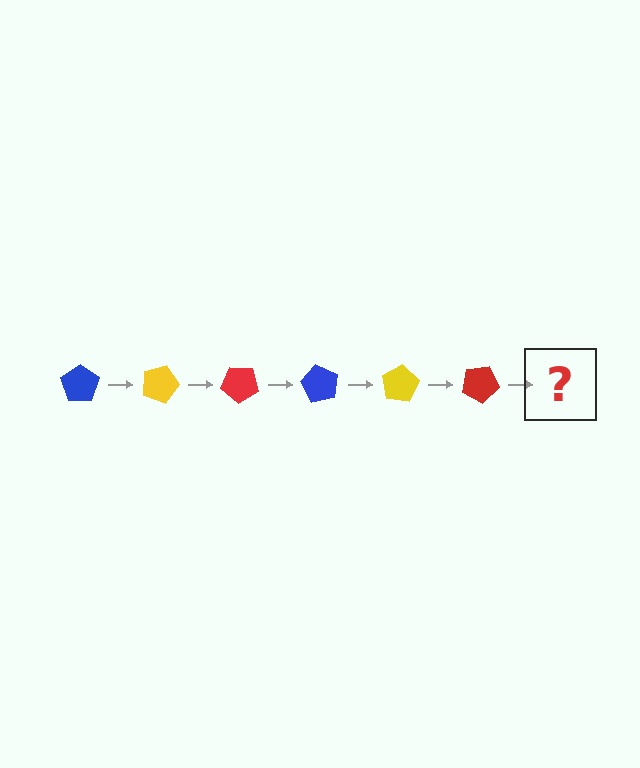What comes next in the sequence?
The next element should be a blue pentagon, rotated 120 degrees from the start.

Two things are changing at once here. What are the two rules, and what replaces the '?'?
The two rules are that it rotates 20 degrees each step and the color cycles through blue, yellow, and red. The '?' should be a blue pentagon, rotated 120 degrees from the start.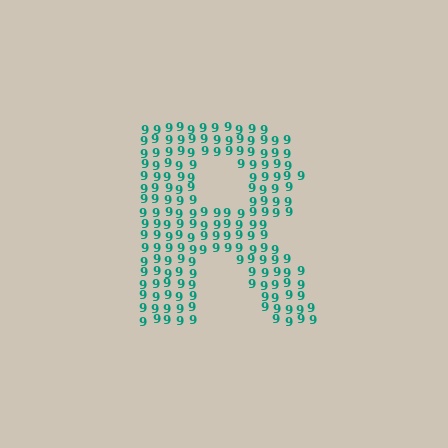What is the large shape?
The large shape is the letter R.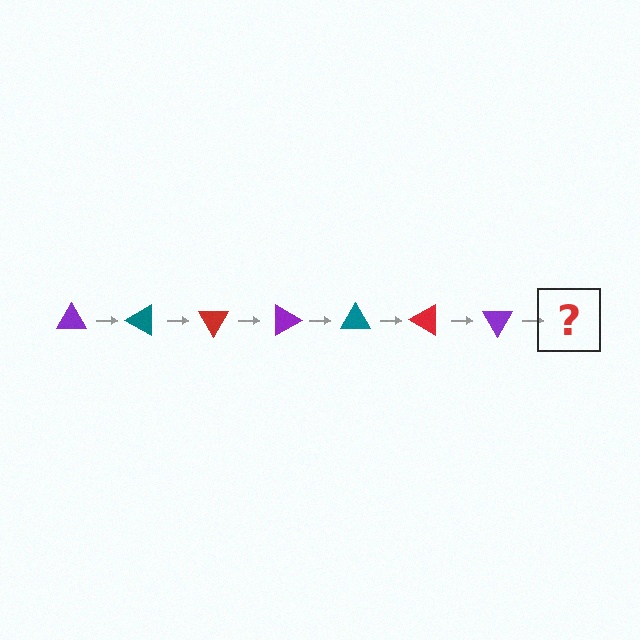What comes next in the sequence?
The next element should be a teal triangle, rotated 210 degrees from the start.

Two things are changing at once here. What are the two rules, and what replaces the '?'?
The two rules are that it rotates 30 degrees each step and the color cycles through purple, teal, and red. The '?' should be a teal triangle, rotated 210 degrees from the start.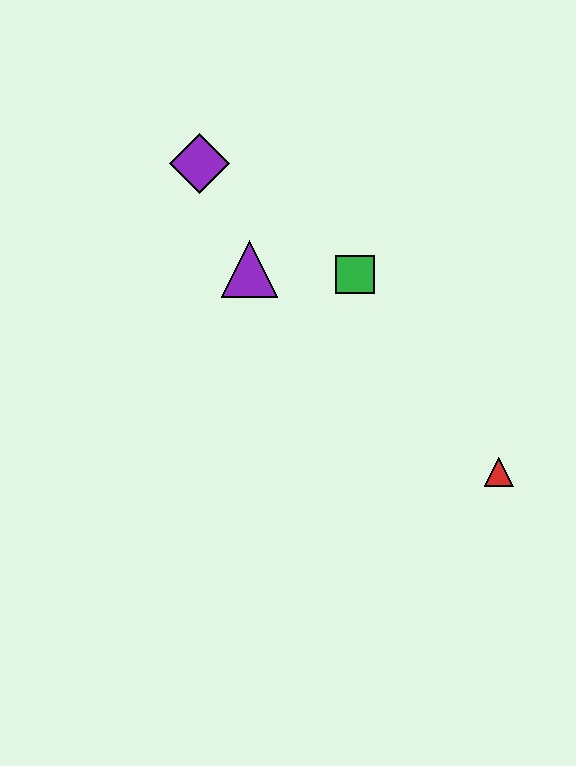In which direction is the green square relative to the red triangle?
The green square is above the red triangle.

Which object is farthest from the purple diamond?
The red triangle is farthest from the purple diamond.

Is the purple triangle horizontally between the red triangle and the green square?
No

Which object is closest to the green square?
The purple triangle is closest to the green square.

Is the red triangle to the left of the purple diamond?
No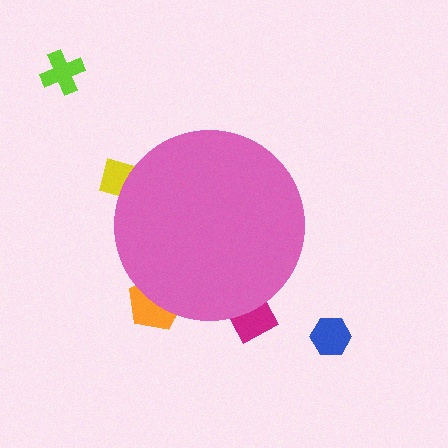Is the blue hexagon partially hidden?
No, the blue hexagon is fully visible.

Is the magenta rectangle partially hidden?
Yes, the magenta rectangle is partially hidden behind the pink circle.